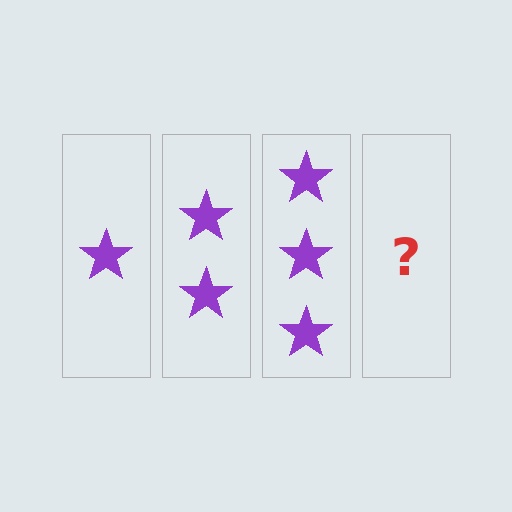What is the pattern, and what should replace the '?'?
The pattern is that each step adds one more star. The '?' should be 4 stars.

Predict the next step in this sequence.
The next step is 4 stars.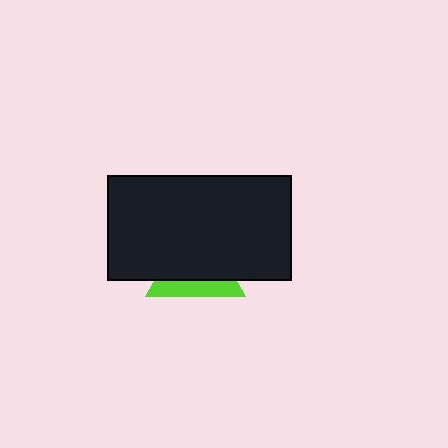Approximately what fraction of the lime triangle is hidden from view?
Roughly 67% of the lime triangle is hidden behind the black rectangle.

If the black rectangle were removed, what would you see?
You would see the complete lime triangle.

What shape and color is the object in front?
The object in front is a black rectangle.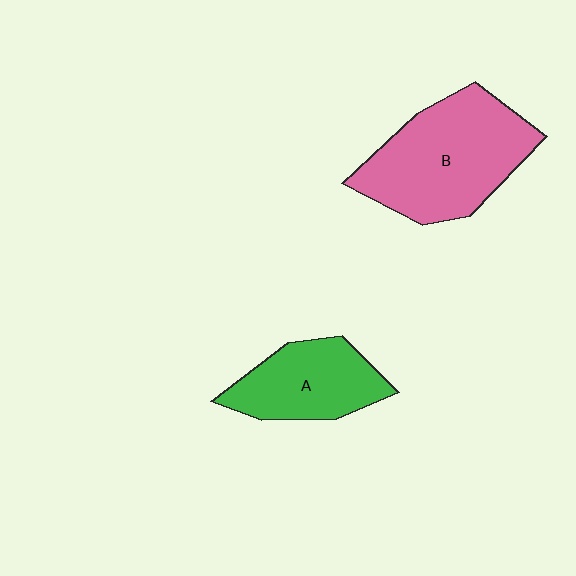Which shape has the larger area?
Shape B (pink).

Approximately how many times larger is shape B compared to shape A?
Approximately 1.6 times.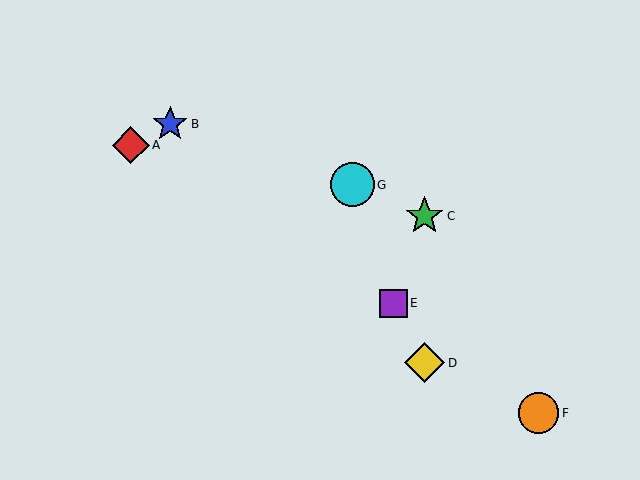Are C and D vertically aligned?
Yes, both are at x≈425.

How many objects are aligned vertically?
2 objects (C, D) are aligned vertically.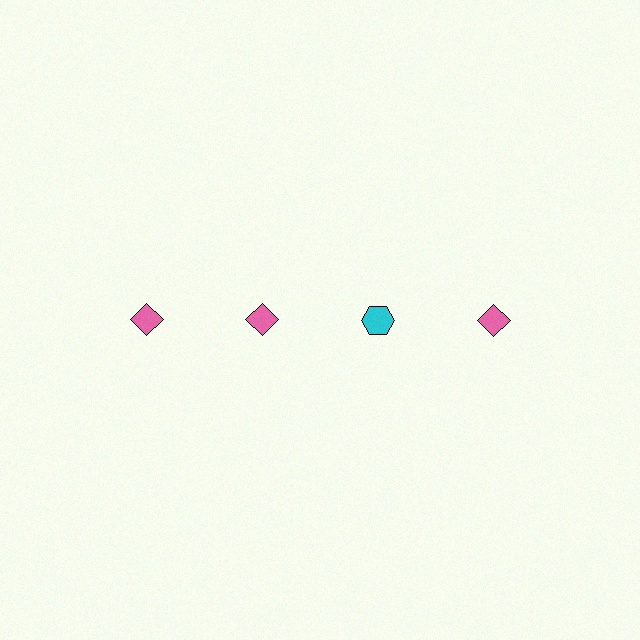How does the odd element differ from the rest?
It differs in both color (cyan instead of pink) and shape (hexagon instead of diamond).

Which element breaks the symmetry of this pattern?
The cyan hexagon in the top row, center column breaks the symmetry. All other shapes are pink diamonds.